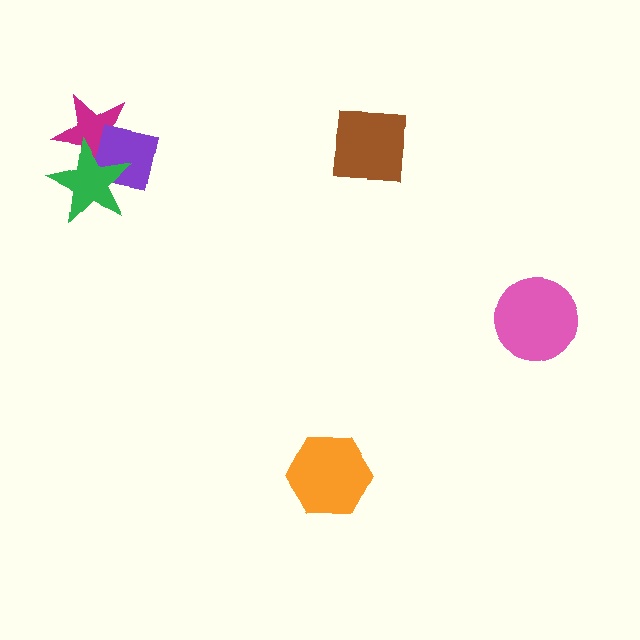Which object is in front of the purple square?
The green star is in front of the purple square.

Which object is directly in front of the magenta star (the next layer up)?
The purple square is directly in front of the magenta star.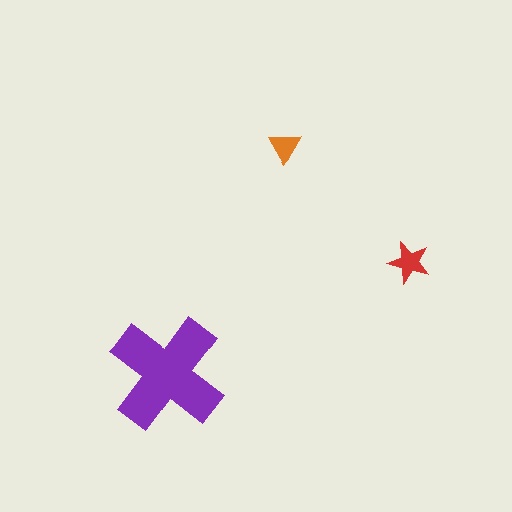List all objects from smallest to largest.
The orange triangle, the red star, the purple cross.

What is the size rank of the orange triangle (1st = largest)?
3rd.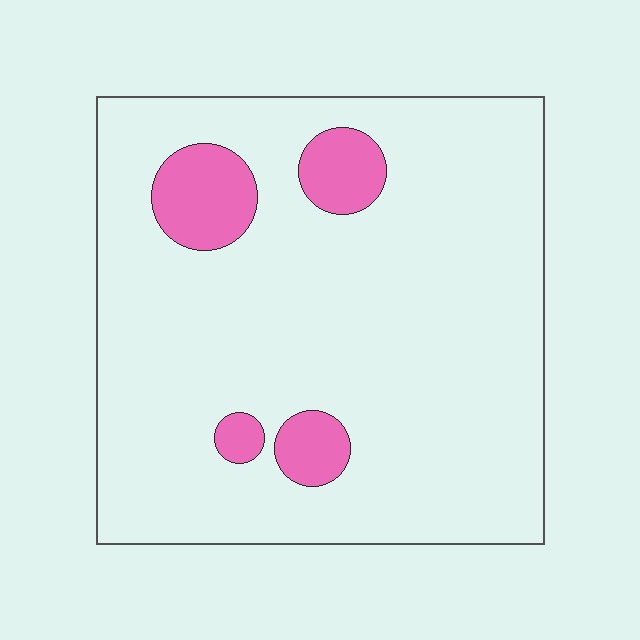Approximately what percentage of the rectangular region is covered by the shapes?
Approximately 10%.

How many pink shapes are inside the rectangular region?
4.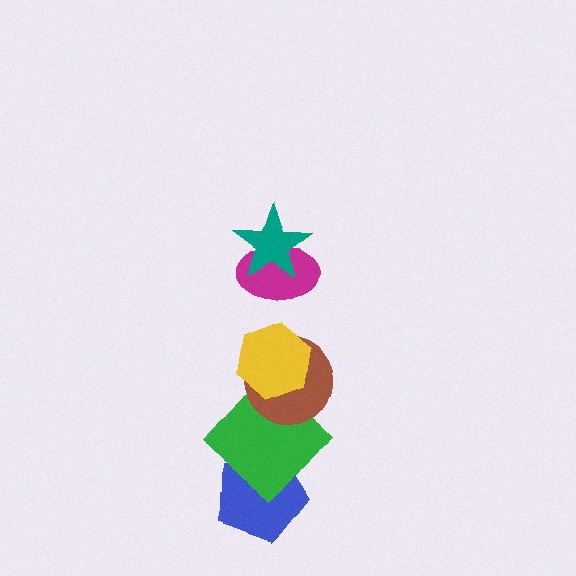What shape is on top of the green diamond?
The brown circle is on top of the green diamond.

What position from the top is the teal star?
The teal star is 1st from the top.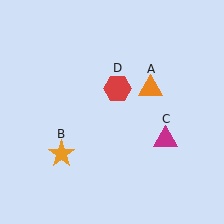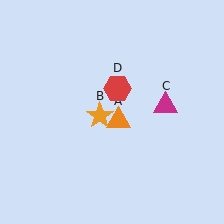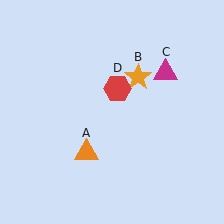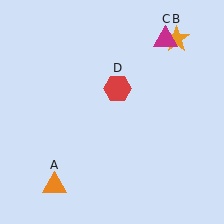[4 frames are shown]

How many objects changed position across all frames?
3 objects changed position: orange triangle (object A), orange star (object B), magenta triangle (object C).